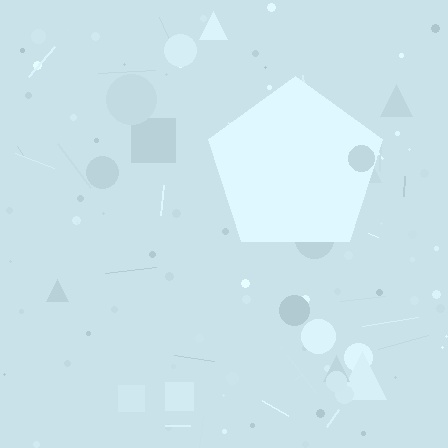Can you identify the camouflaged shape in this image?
The camouflaged shape is a pentagon.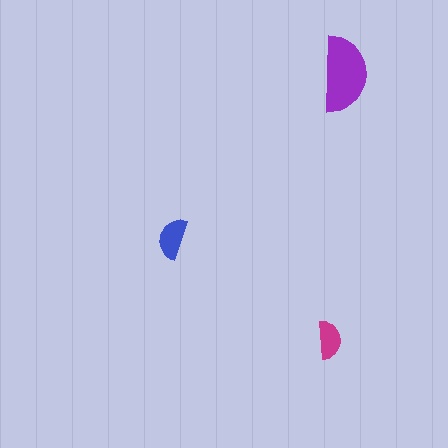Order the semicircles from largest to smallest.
the purple one, the blue one, the magenta one.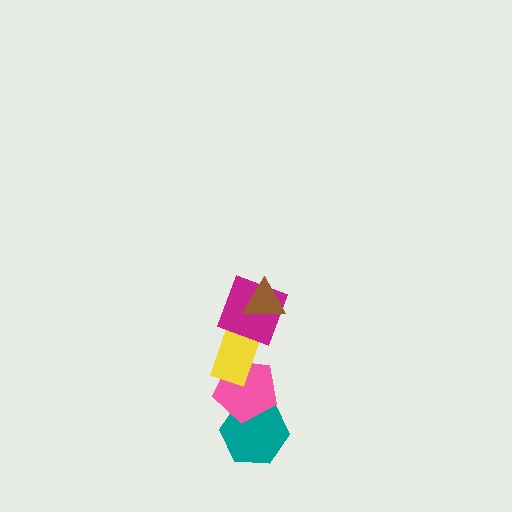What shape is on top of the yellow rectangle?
The magenta square is on top of the yellow rectangle.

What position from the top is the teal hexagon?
The teal hexagon is 5th from the top.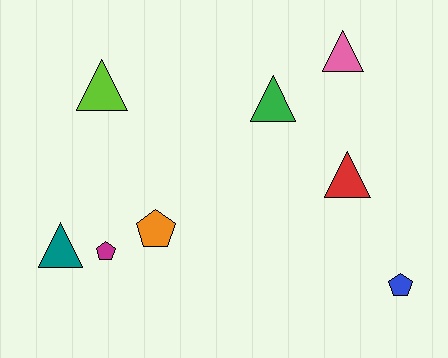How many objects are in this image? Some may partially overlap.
There are 8 objects.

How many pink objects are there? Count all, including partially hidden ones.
There is 1 pink object.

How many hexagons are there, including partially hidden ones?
There are no hexagons.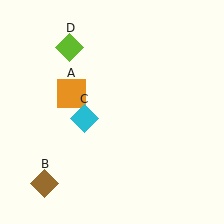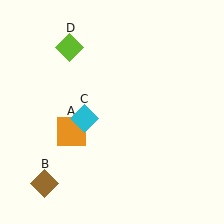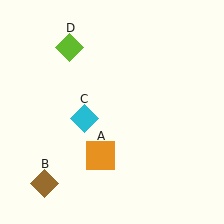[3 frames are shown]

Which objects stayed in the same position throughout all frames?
Brown diamond (object B) and cyan diamond (object C) and lime diamond (object D) remained stationary.